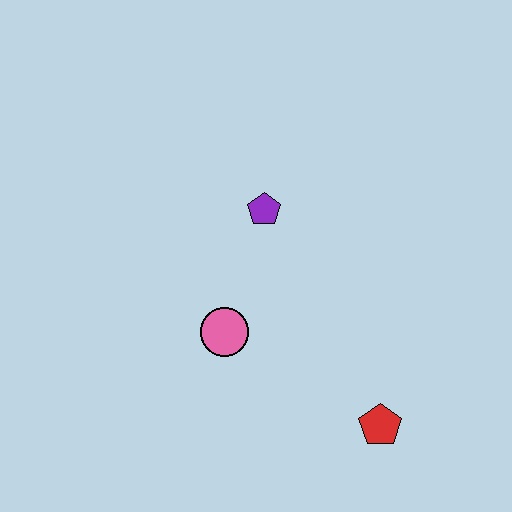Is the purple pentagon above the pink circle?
Yes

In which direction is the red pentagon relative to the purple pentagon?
The red pentagon is below the purple pentagon.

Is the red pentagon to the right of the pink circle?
Yes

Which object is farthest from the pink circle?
The red pentagon is farthest from the pink circle.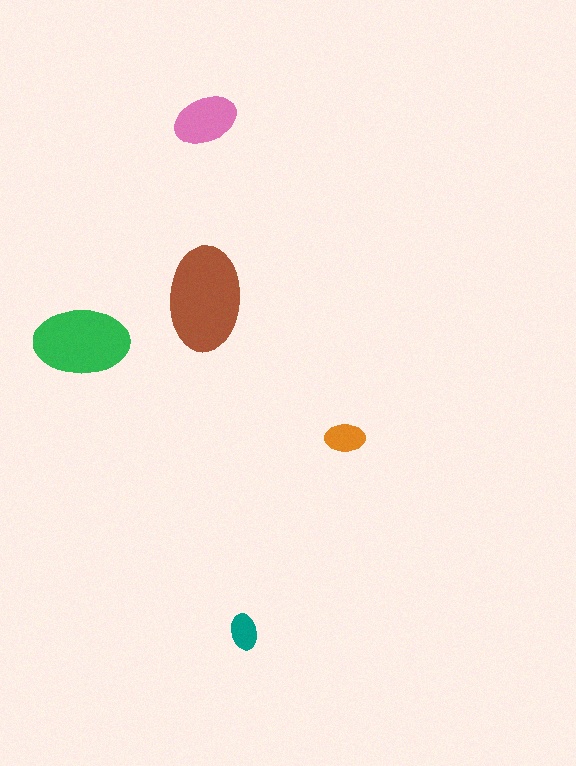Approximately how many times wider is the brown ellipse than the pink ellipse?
About 1.5 times wider.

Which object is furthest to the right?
The orange ellipse is rightmost.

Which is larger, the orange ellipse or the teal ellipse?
The orange one.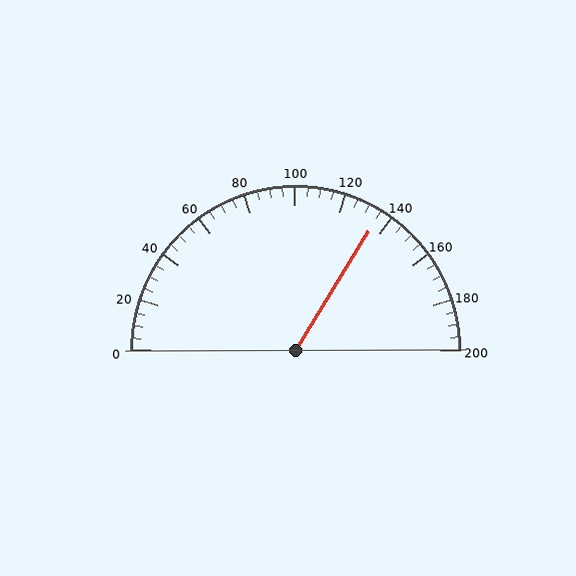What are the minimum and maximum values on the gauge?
The gauge ranges from 0 to 200.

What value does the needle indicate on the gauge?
The needle indicates approximately 135.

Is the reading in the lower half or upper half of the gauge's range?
The reading is in the upper half of the range (0 to 200).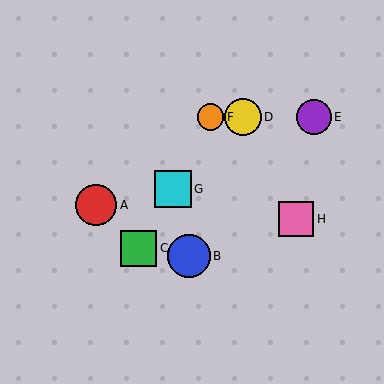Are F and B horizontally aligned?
No, F is at y≈117 and B is at y≈256.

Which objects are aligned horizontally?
Objects D, E, F are aligned horizontally.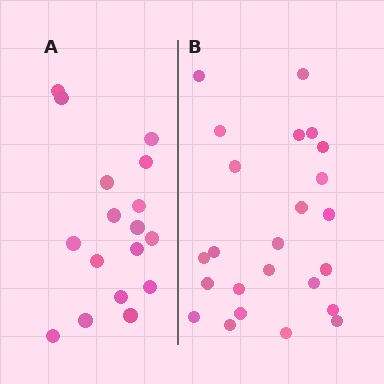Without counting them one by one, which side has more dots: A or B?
Region B (the right region) has more dots.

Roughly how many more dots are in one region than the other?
Region B has roughly 8 or so more dots than region A.